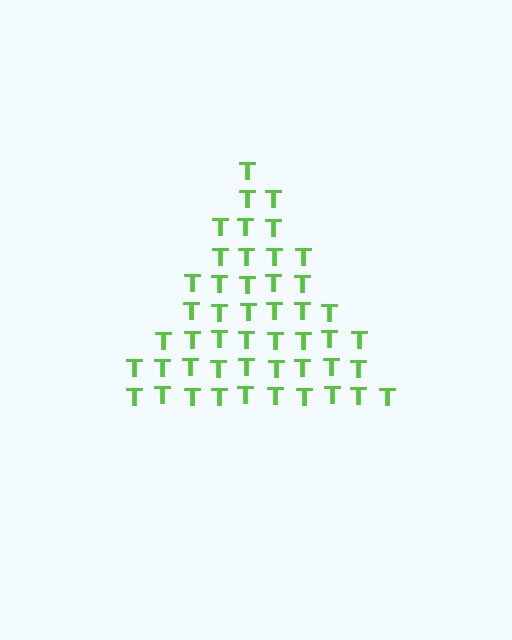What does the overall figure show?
The overall figure shows a triangle.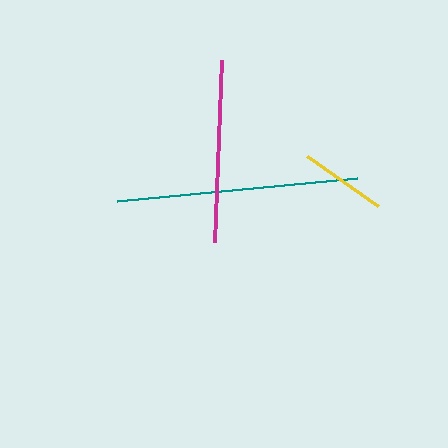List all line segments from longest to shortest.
From longest to shortest: teal, magenta, yellow.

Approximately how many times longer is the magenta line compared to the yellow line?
The magenta line is approximately 2.1 times the length of the yellow line.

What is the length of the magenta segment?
The magenta segment is approximately 183 pixels long.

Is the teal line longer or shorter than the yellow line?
The teal line is longer than the yellow line.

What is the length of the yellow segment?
The yellow segment is approximately 87 pixels long.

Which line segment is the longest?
The teal line is the longest at approximately 241 pixels.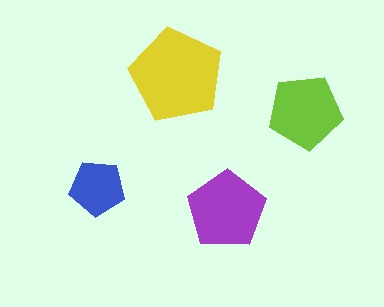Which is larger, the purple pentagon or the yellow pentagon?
The yellow one.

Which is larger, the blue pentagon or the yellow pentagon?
The yellow one.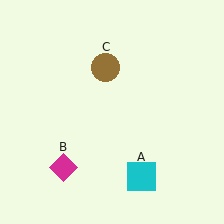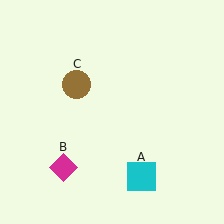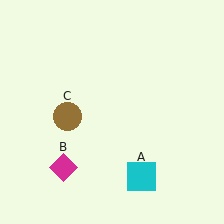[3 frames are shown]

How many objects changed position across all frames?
1 object changed position: brown circle (object C).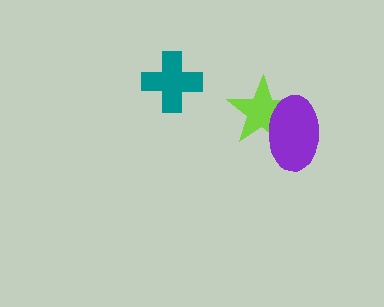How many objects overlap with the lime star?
1 object overlaps with the lime star.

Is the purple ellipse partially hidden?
No, no other shape covers it.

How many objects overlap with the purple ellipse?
1 object overlaps with the purple ellipse.